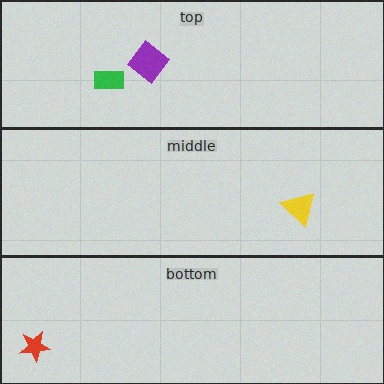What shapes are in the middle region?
The yellow triangle.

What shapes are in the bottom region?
The red star.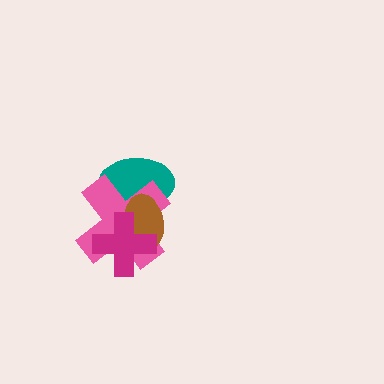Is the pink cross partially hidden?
Yes, it is partially covered by another shape.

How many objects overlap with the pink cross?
3 objects overlap with the pink cross.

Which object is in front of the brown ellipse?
The magenta cross is in front of the brown ellipse.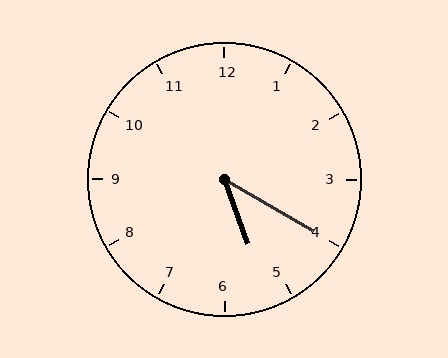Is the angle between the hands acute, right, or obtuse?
It is acute.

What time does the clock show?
5:20.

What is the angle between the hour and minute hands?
Approximately 40 degrees.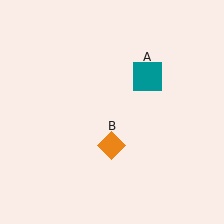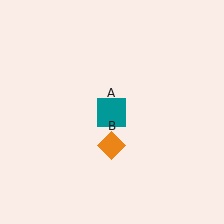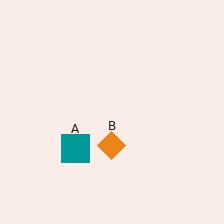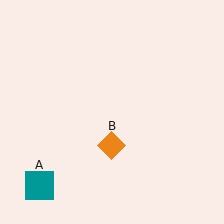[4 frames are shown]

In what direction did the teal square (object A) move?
The teal square (object A) moved down and to the left.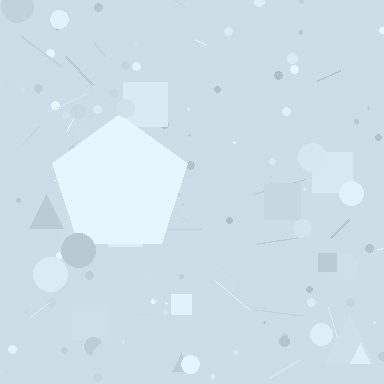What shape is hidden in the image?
A pentagon is hidden in the image.